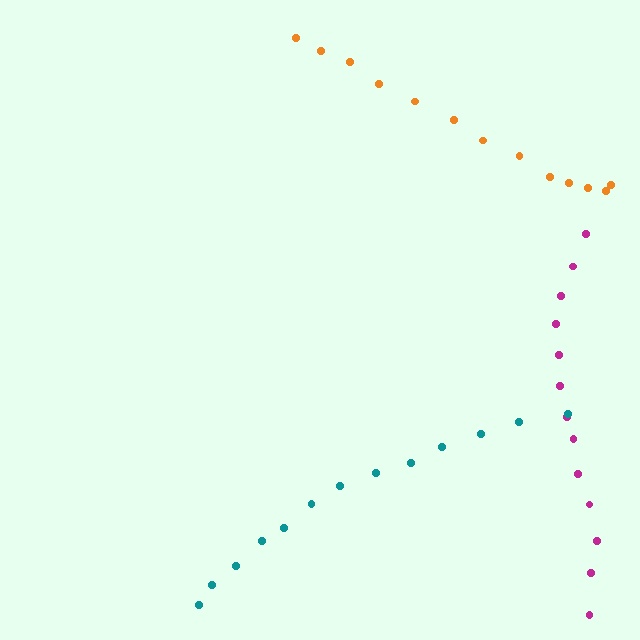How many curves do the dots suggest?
There are 3 distinct paths.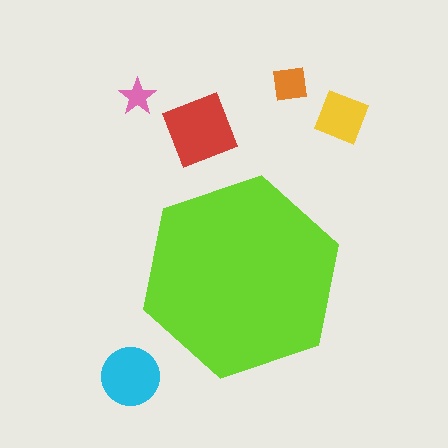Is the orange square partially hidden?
No, the orange square is fully visible.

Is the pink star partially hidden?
No, the pink star is fully visible.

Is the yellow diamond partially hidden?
No, the yellow diamond is fully visible.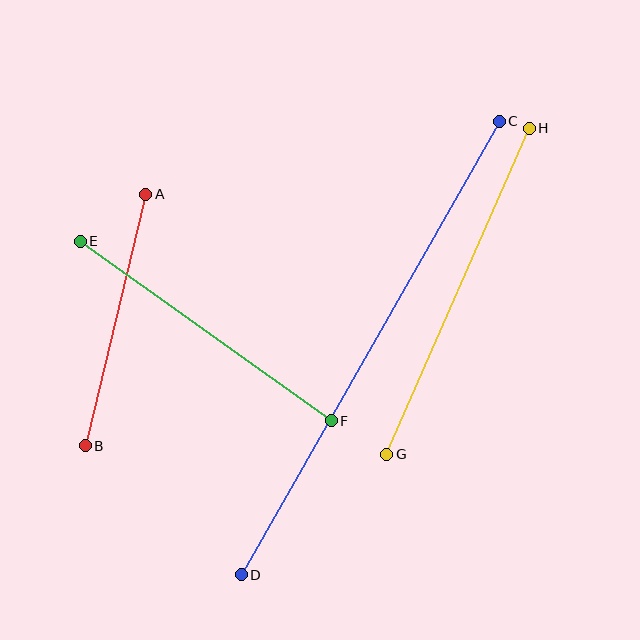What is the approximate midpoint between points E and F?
The midpoint is at approximately (206, 331) pixels.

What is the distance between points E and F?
The distance is approximately 309 pixels.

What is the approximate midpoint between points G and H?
The midpoint is at approximately (458, 291) pixels.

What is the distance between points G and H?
The distance is approximately 356 pixels.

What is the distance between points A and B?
The distance is approximately 259 pixels.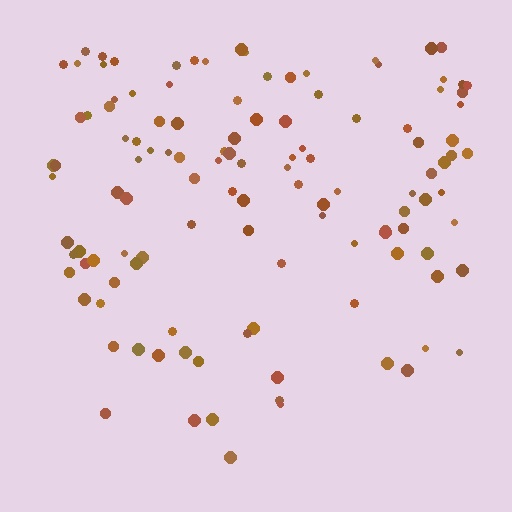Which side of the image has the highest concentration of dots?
The top.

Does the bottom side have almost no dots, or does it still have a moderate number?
Still a moderate number, just noticeably fewer than the top.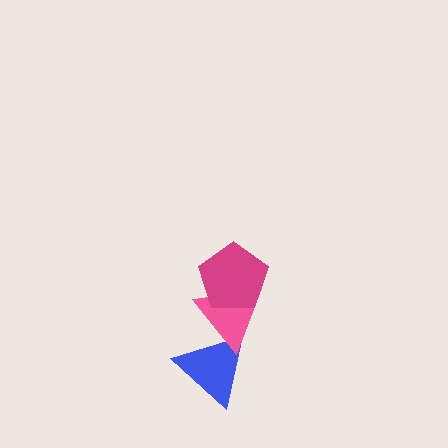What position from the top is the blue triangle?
The blue triangle is 3rd from the top.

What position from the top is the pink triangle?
The pink triangle is 2nd from the top.